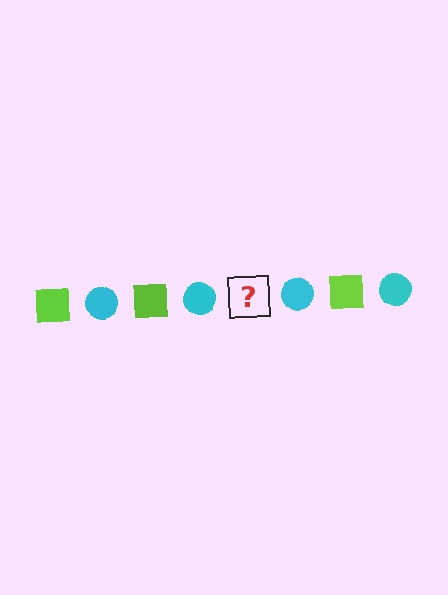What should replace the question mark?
The question mark should be replaced with a lime square.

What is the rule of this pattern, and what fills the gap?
The rule is that the pattern alternates between lime square and cyan circle. The gap should be filled with a lime square.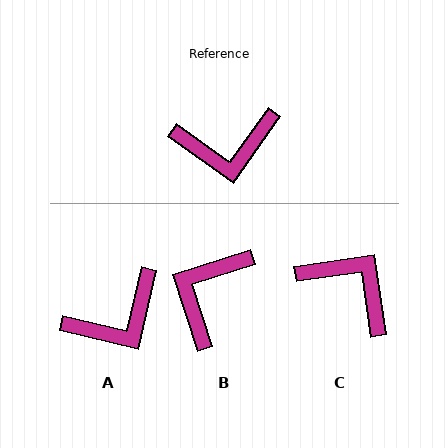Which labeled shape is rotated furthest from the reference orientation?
C, about 134 degrees away.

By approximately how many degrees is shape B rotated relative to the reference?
Approximately 127 degrees clockwise.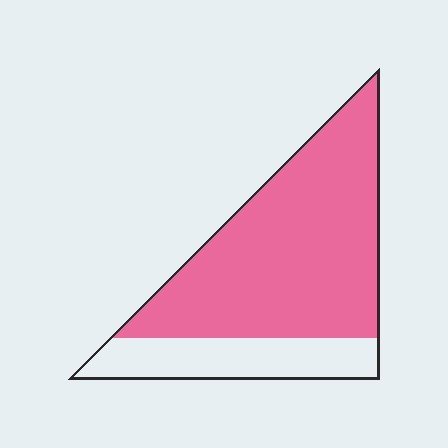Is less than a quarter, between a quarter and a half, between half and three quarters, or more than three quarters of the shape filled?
Between half and three quarters.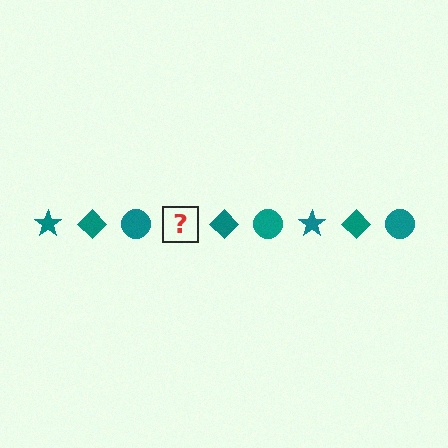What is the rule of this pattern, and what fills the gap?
The rule is that the pattern cycles through star, diamond, circle shapes in teal. The gap should be filled with a teal star.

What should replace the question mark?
The question mark should be replaced with a teal star.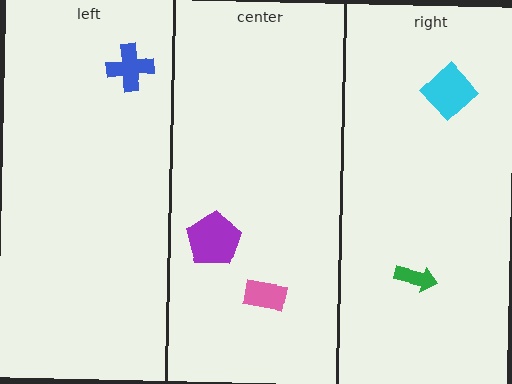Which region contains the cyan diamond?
The right region.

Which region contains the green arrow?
The right region.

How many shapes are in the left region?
1.